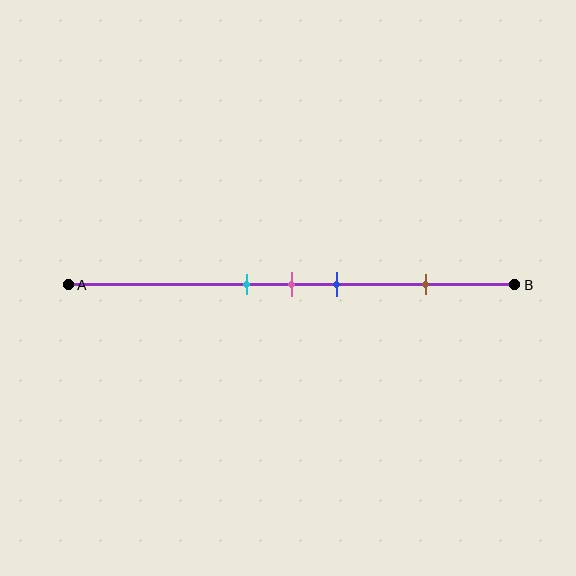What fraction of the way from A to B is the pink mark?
The pink mark is approximately 50% (0.5) of the way from A to B.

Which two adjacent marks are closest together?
The cyan and pink marks are the closest adjacent pair.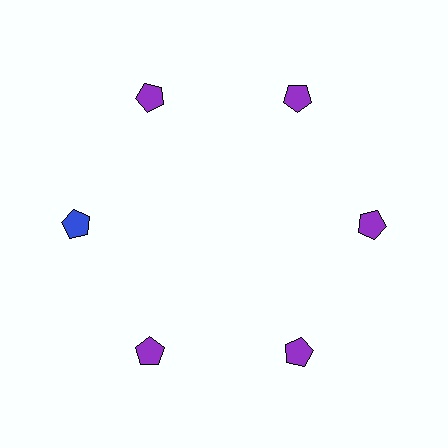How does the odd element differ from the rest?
It has a different color: blue instead of purple.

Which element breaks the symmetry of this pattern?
The blue pentagon at roughly the 9 o'clock position breaks the symmetry. All other shapes are purple pentagons.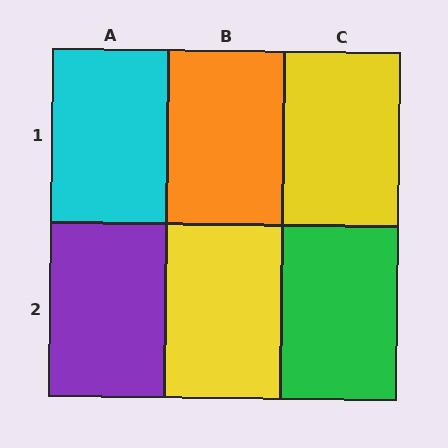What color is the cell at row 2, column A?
Purple.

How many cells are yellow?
2 cells are yellow.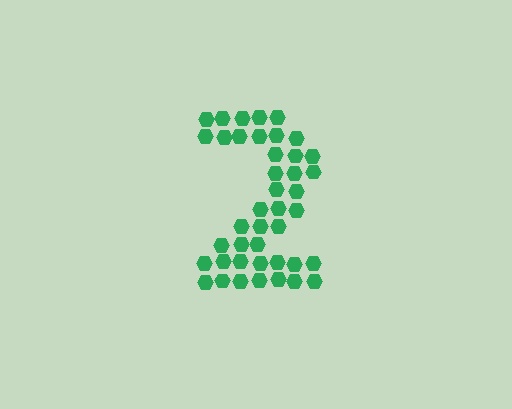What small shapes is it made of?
It is made of small hexagons.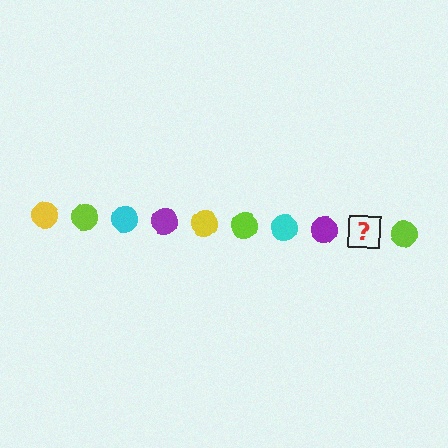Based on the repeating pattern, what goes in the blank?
The blank should be a yellow circle.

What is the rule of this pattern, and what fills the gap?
The rule is that the pattern cycles through yellow, lime, cyan, purple circles. The gap should be filled with a yellow circle.